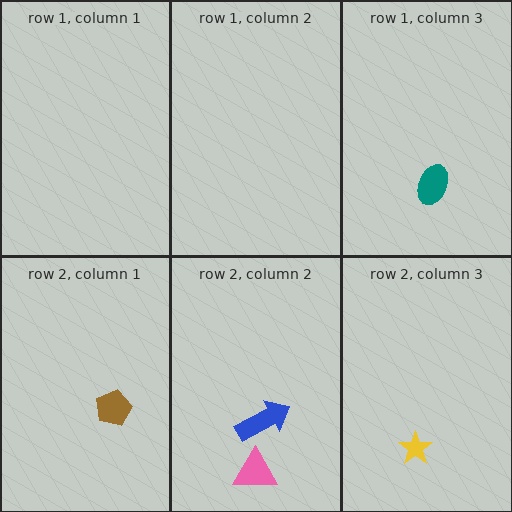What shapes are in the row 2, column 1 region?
The brown pentagon.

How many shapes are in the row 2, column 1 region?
1.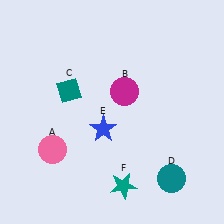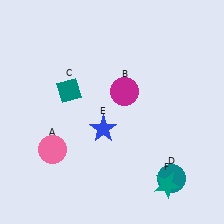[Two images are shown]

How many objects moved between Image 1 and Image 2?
1 object moved between the two images.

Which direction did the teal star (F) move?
The teal star (F) moved right.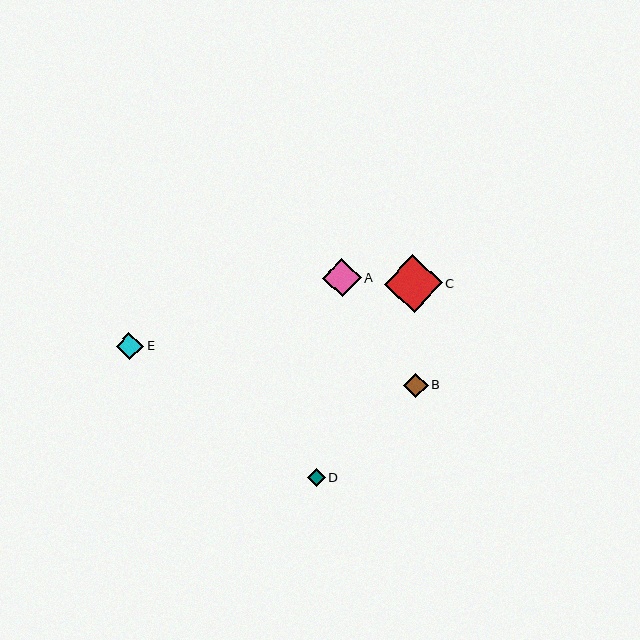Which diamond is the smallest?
Diamond D is the smallest with a size of approximately 18 pixels.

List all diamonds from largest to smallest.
From largest to smallest: C, A, E, B, D.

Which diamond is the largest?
Diamond C is the largest with a size of approximately 58 pixels.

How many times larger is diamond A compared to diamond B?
Diamond A is approximately 1.6 times the size of diamond B.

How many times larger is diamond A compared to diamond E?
Diamond A is approximately 1.4 times the size of diamond E.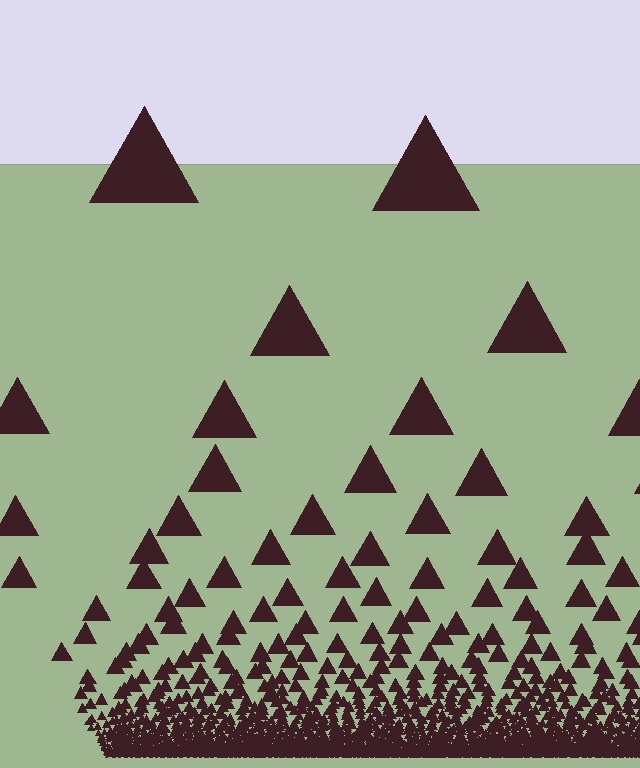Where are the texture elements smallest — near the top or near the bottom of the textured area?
Near the bottom.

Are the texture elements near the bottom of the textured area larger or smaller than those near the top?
Smaller. The gradient is inverted — elements near the bottom are smaller and denser.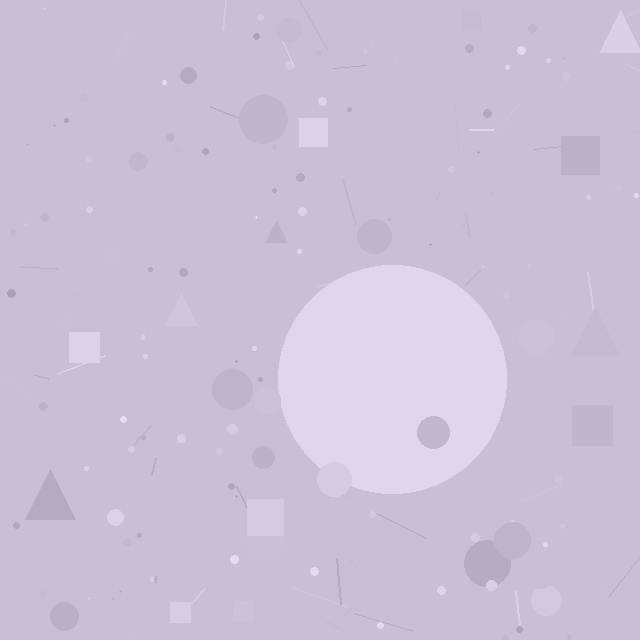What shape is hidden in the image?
A circle is hidden in the image.